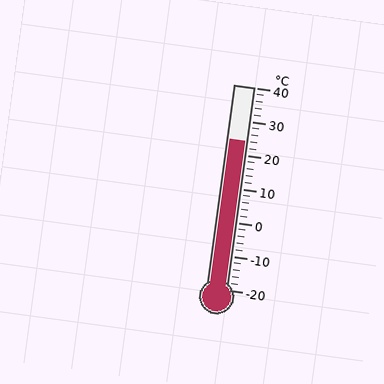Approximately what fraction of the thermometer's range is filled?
The thermometer is filled to approximately 75% of its range.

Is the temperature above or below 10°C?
The temperature is above 10°C.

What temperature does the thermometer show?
The thermometer shows approximately 24°C.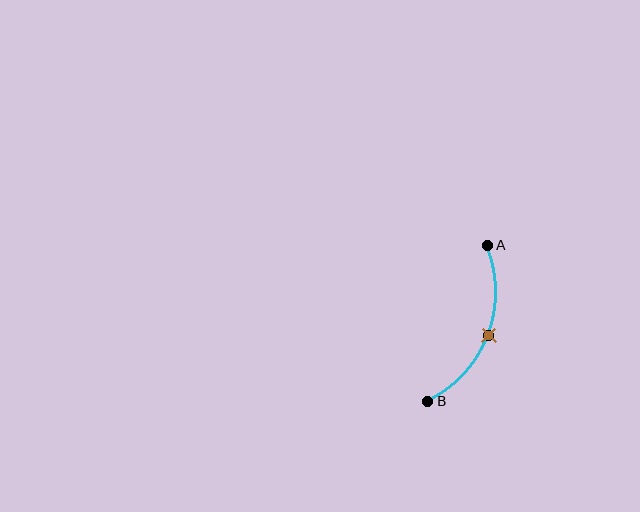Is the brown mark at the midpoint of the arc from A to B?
Yes. The brown mark lies on the arc at equal arc-length from both A and B — it is the arc midpoint.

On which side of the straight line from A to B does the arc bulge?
The arc bulges to the right of the straight line connecting A and B.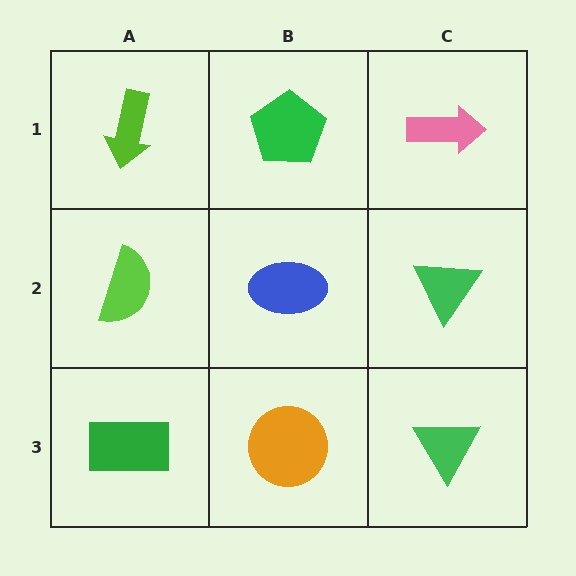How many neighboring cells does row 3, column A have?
2.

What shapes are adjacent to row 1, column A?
A lime semicircle (row 2, column A), a green pentagon (row 1, column B).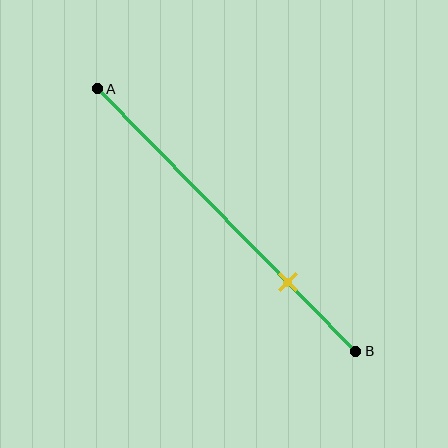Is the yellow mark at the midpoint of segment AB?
No, the mark is at about 75% from A, not at the 50% midpoint.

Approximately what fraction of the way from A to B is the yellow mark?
The yellow mark is approximately 75% of the way from A to B.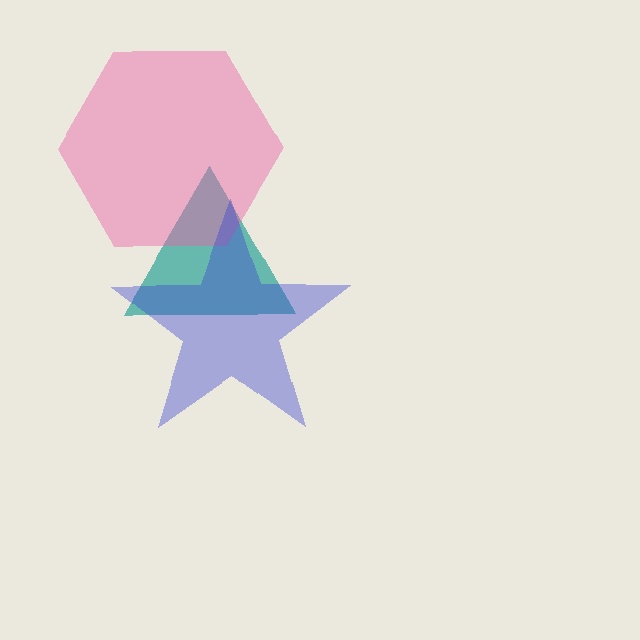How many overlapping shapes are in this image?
There are 3 overlapping shapes in the image.